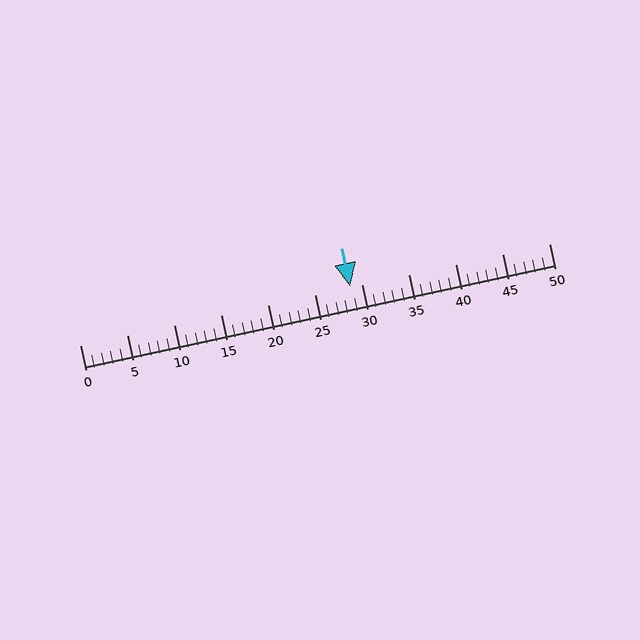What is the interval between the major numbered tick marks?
The major tick marks are spaced 5 units apart.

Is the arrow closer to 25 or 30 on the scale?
The arrow is closer to 30.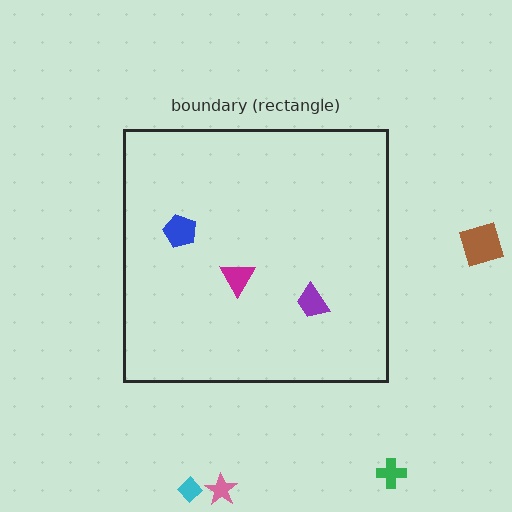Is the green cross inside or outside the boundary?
Outside.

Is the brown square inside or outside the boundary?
Outside.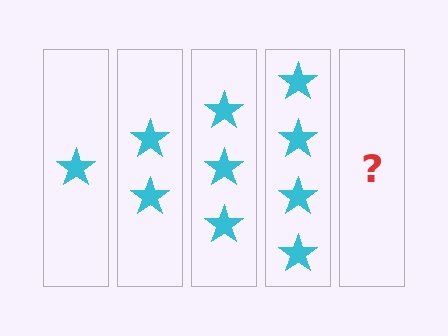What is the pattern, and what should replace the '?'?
The pattern is that each step adds one more star. The '?' should be 5 stars.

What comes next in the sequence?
The next element should be 5 stars.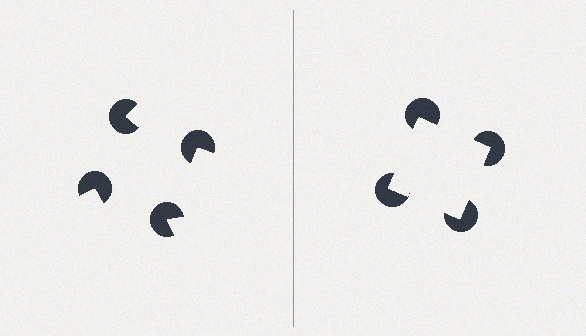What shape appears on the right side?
An illusory square.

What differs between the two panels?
The pac-man discs are positioned identically on both sides; only the wedge orientations differ. On the right they align to a square; on the left they are misaligned.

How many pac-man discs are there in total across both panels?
8 — 4 on each side.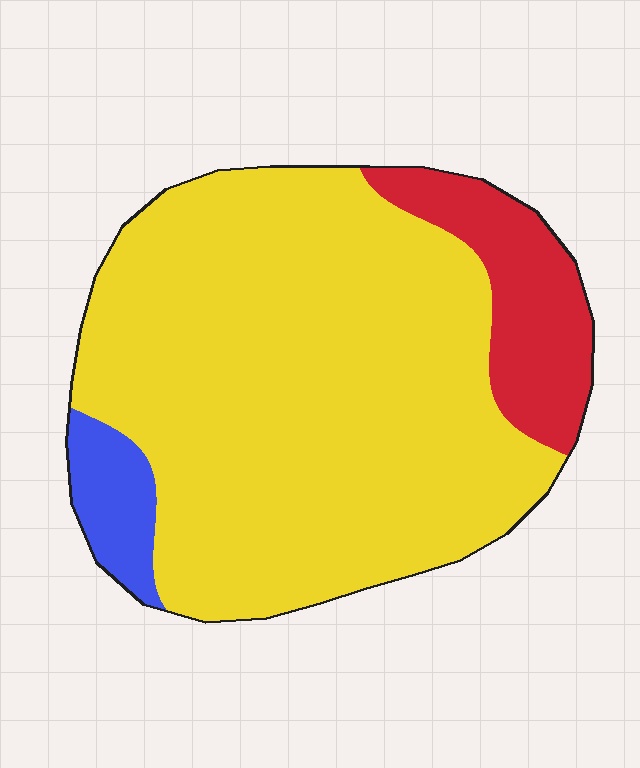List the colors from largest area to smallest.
From largest to smallest: yellow, red, blue.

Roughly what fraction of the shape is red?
Red covers roughly 15% of the shape.